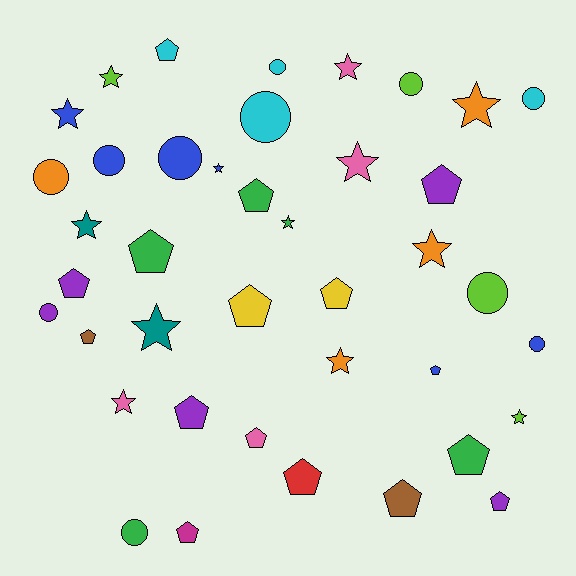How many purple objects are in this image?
There are 5 purple objects.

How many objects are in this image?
There are 40 objects.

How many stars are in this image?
There are 13 stars.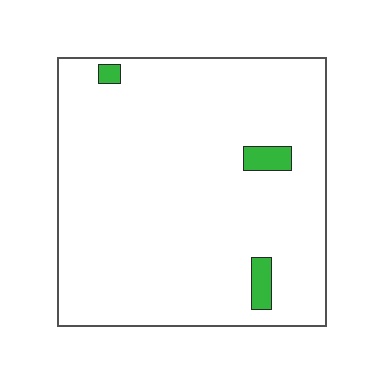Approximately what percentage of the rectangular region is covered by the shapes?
Approximately 5%.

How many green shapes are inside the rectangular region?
3.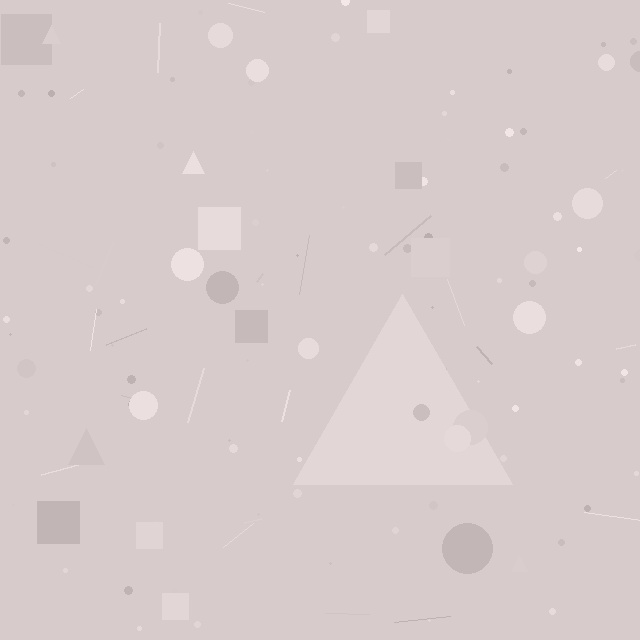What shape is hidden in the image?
A triangle is hidden in the image.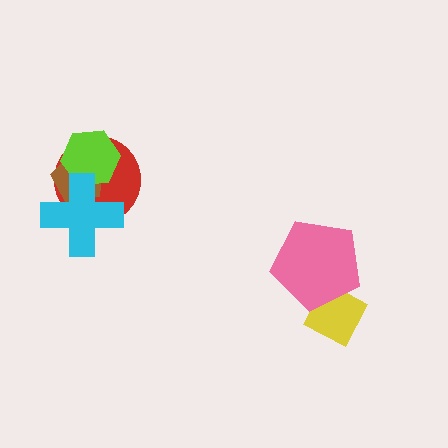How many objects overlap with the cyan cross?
3 objects overlap with the cyan cross.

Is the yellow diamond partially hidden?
Yes, it is partially covered by another shape.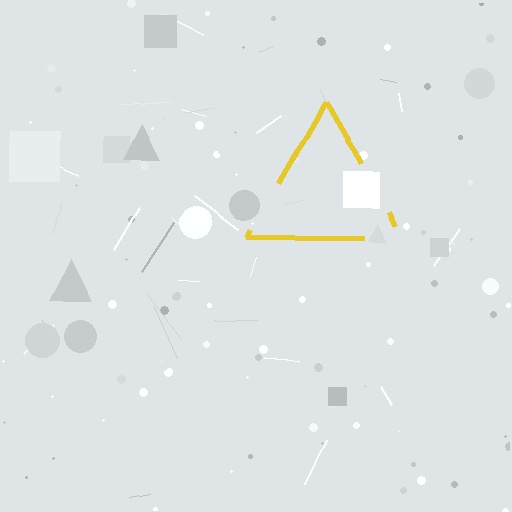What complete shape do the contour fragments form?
The contour fragments form a triangle.